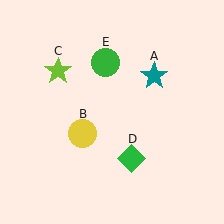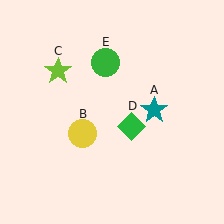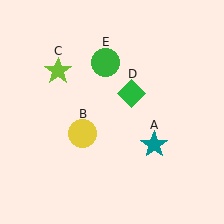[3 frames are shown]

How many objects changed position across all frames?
2 objects changed position: teal star (object A), green diamond (object D).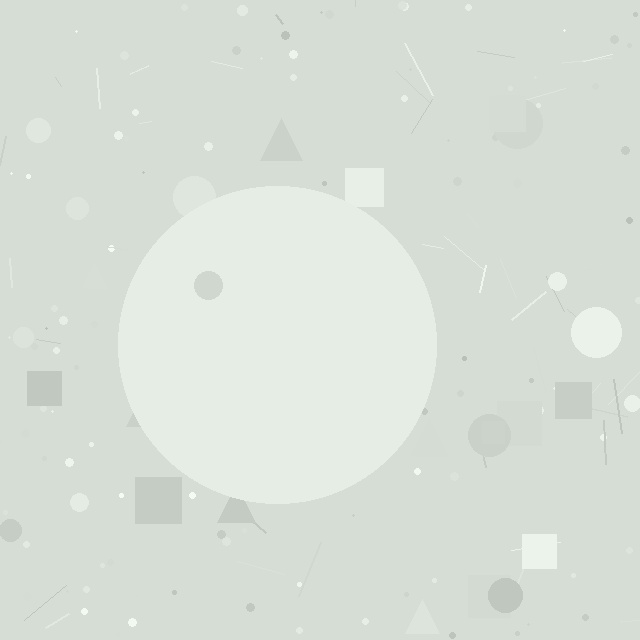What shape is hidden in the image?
A circle is hidden in the image.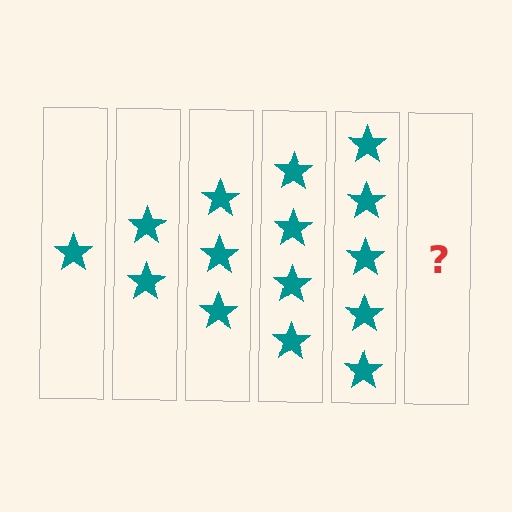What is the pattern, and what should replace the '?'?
The pattern is that each step adds one more star. The '?' should be 6 stars.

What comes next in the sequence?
The next element should be 6 stars.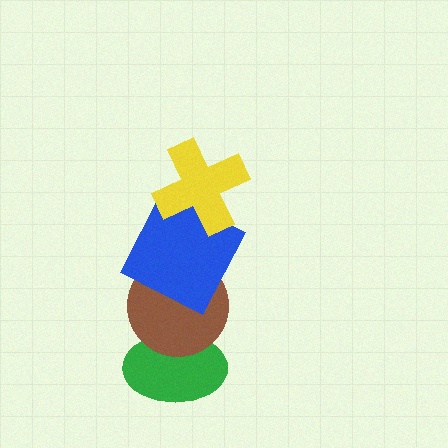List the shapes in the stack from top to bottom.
From top to bottom: the yellow cross, the blue square, the brown circle, the green ellipse.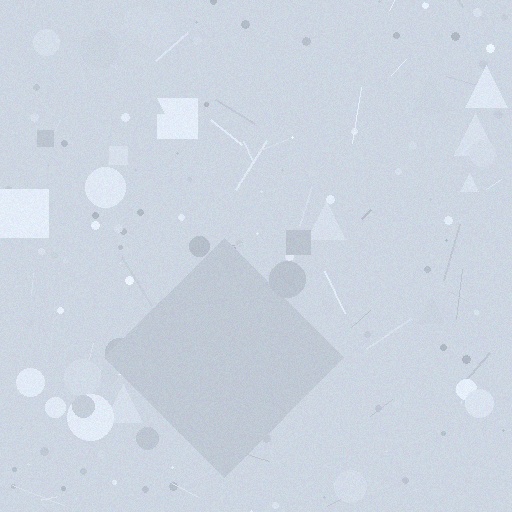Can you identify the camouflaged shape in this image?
The camouflaged shape is a diamond.